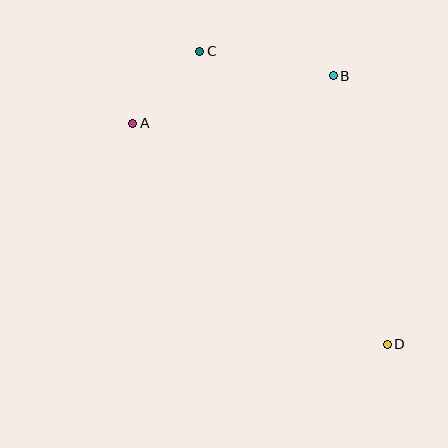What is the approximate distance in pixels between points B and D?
The distance between B and D is approximately 274 pixels.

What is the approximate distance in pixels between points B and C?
The distance between B and C is approximately 136 pixels.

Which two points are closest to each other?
Points A and C are closest to each other.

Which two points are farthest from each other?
Points C and D are farthest from each other.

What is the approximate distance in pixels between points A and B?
The distance between A and B is approximately 206 pixels.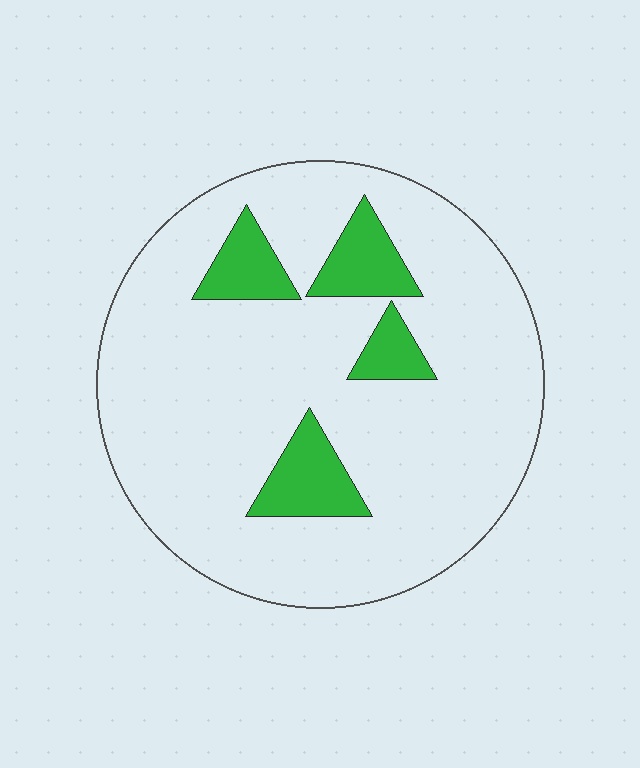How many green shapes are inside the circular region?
4.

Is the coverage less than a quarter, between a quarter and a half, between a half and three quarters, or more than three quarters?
Less than a quarter.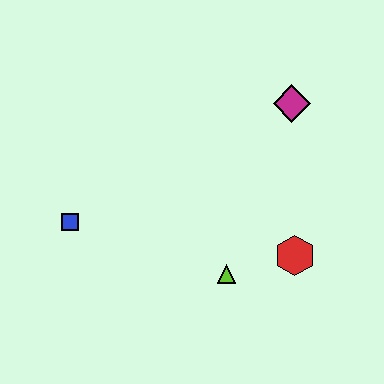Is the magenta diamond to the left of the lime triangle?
No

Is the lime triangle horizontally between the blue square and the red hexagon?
Yes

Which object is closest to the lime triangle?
The red hexagon is closest to the lime triangle.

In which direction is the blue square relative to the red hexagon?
The blue square is to the left of the red hexagon.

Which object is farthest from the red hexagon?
The blue square is farthest from the red hexagon.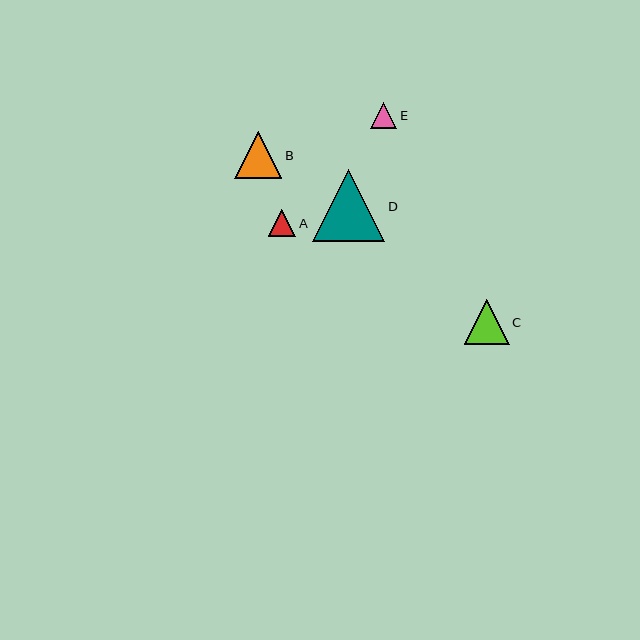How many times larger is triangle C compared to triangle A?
Triangle C is approximately 1.6 times the size of triangle A.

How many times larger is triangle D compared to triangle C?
Triangle D is approximately 1.6 times the size of triangle C.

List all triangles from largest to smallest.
From largest to smallest: D, B, C, A, E.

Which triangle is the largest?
Triangle D is the largest with a size of approximately 73 pixels.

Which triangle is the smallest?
Triangle E is the smallest with a size of approximately 26 pixels.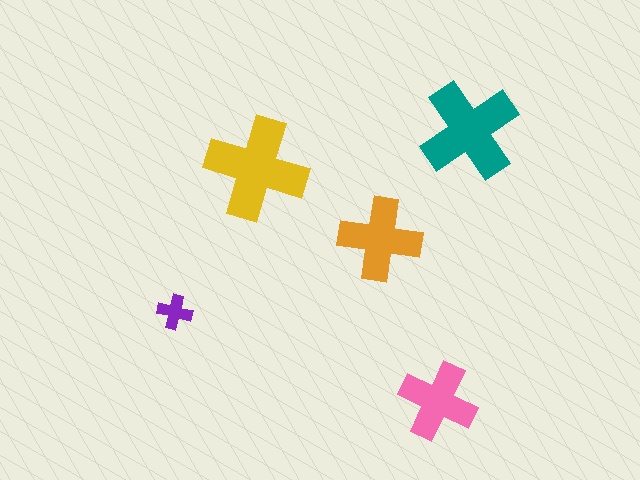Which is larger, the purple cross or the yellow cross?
The yellow one.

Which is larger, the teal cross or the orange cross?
The teal one.